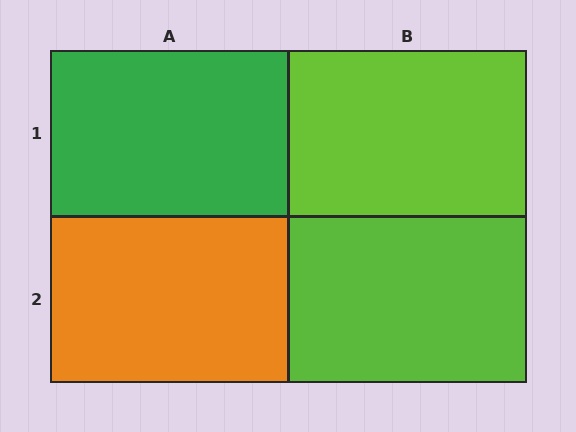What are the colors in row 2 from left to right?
Orange, lime.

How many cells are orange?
1 cell is orange.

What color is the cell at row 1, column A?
Green.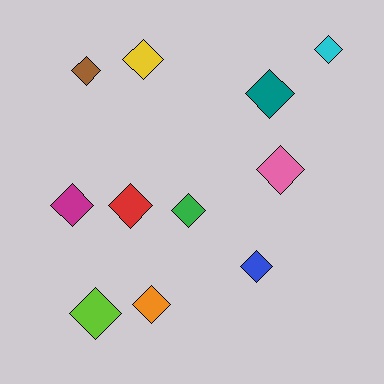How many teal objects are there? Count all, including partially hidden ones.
There is 1 teal object.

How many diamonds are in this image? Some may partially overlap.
There are 11 diamonds.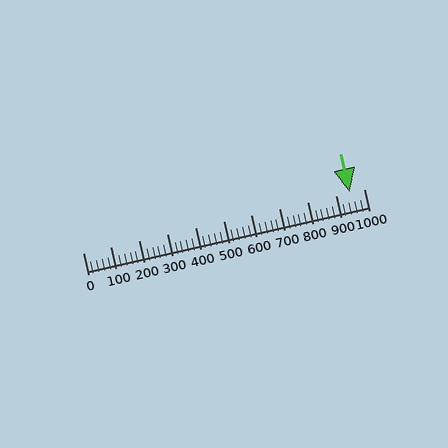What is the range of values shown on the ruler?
The ruler shows values from 0 to 1000.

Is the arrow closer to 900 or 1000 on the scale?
The arrow is closer to 900.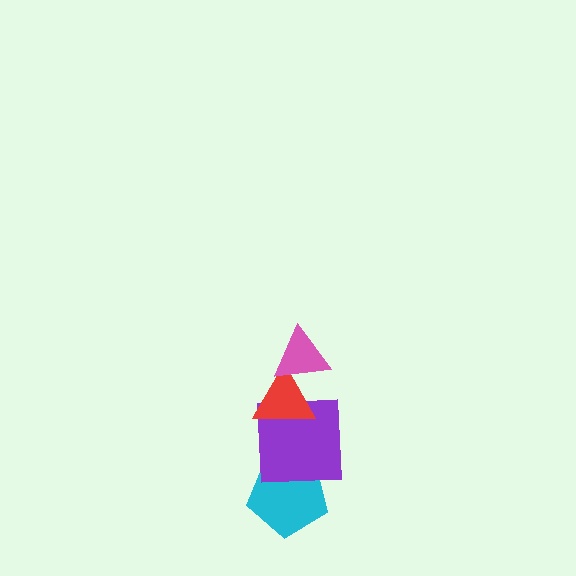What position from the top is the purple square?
The purple square is 3rd from the top.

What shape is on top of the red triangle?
The pink triangle is on top of the red triangle.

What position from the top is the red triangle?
The red triangle is 2nd from the top.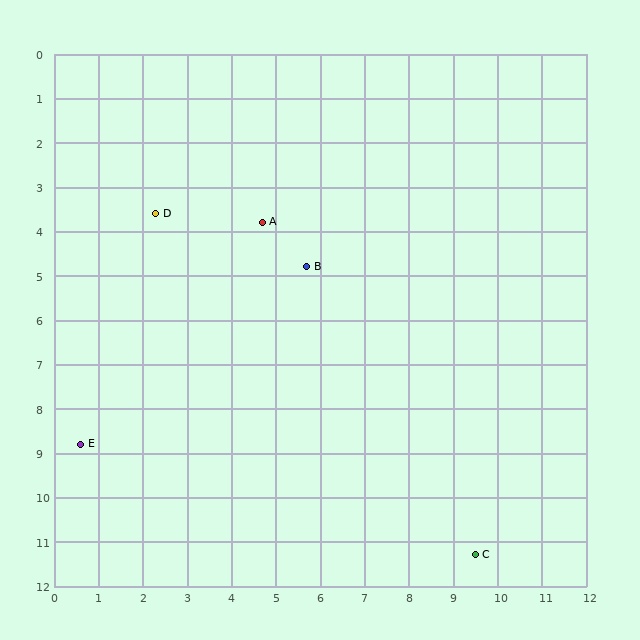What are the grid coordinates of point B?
Point B is at approximately (5.7, 4.8).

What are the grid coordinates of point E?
Point E is at approximately (0.6, 8.8).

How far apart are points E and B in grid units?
Points E and B are about 6.5 grid units apart.